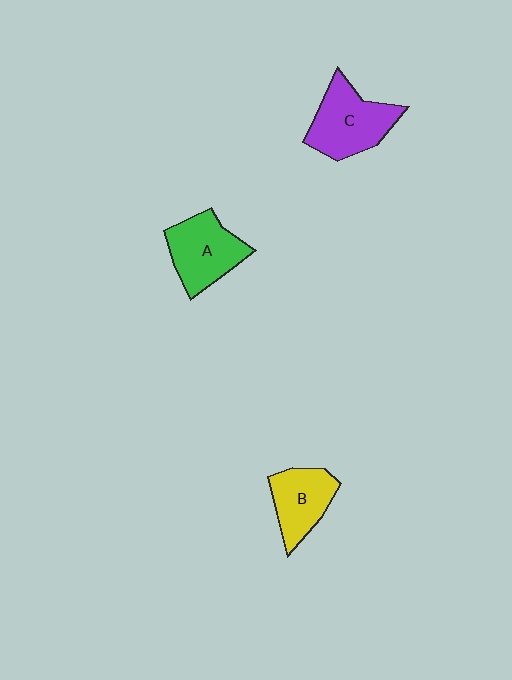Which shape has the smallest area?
Shape B (yellow).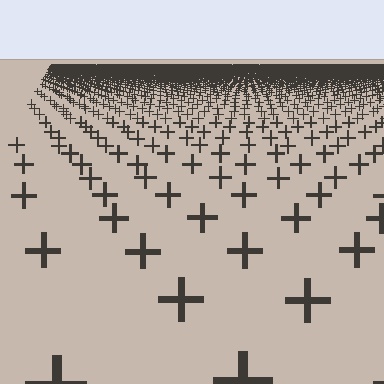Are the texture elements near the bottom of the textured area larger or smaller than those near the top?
Larger. Near the bottom, elements are closer to the viewer and appear at a bigger on-screen size.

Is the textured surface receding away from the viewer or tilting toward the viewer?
The surface is receding away from the viewer. Texture elements get smaller and denser toward the top.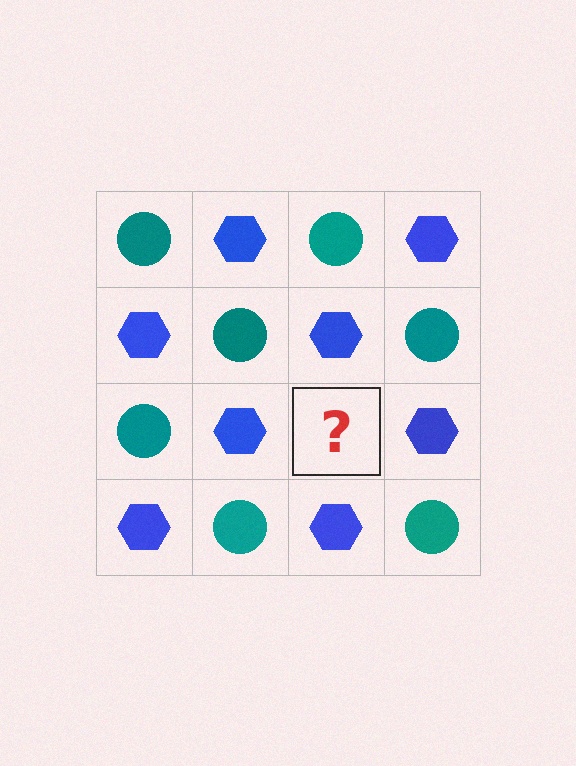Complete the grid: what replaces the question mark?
The question mark should be replaced with a teal circle.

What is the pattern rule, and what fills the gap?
The rule is that it alternates teal circle and blue hexagon in a checkerboard pattern. The gap should be filled with a teal circle.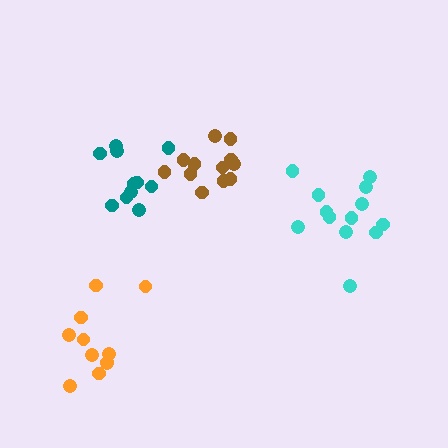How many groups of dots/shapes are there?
There are 4 groups.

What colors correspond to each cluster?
The clusters are colored: orange, teal, brown, cyan.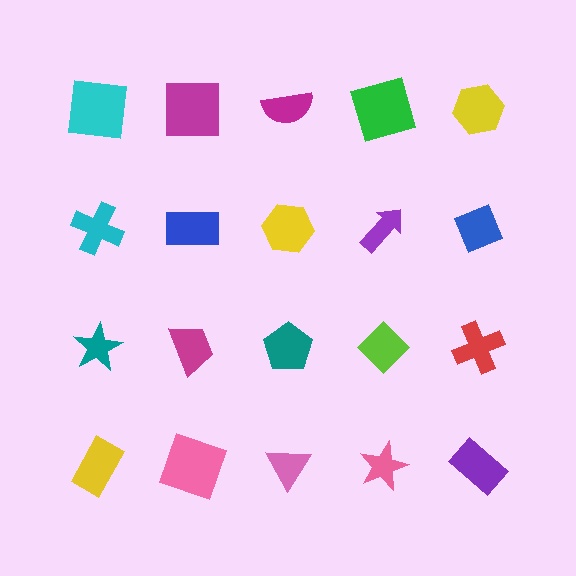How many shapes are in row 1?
5 shapes.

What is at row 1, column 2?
A magenta square.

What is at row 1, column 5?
A yellow hexagon.